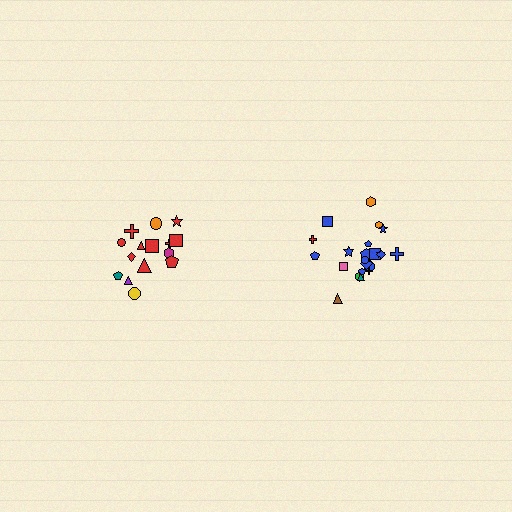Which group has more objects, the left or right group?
The right group.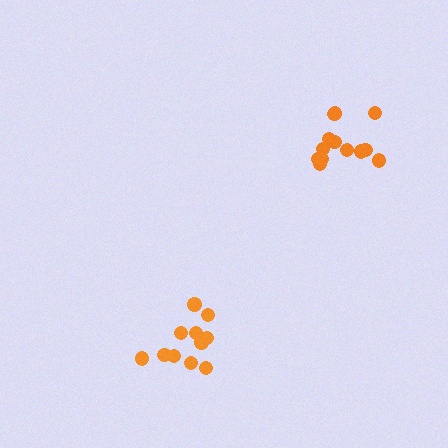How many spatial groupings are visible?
There are 2 spatial groupings.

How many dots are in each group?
Group 1: 13 dots, Group 2: 11 dots (24 total).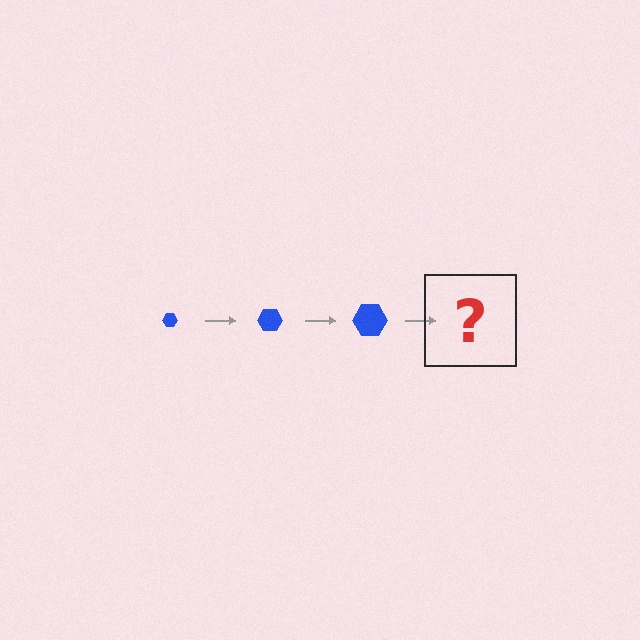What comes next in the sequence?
The next element should be a blue hexagon, larger than the previous one.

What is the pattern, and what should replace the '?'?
The pattern is that the hexagon gets progressively larger each step. The '?' should be a blue hexagon, larger than the previous one.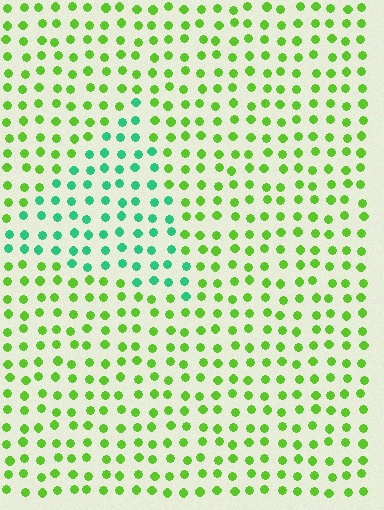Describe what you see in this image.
The image is filled with small lime elements in a uniform arrangement. A triangle-shaped region is visible where the elements are tinted to a slightly different hue, forming a subtle color boundary.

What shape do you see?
I see a triangle.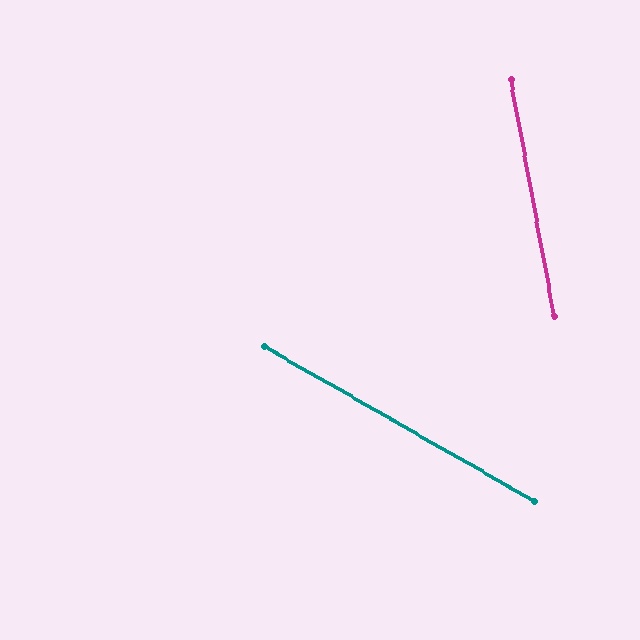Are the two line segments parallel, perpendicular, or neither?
Neither parallel nor perpendicular — they differ by about 50°.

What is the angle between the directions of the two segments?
Approximately 50 degrees.